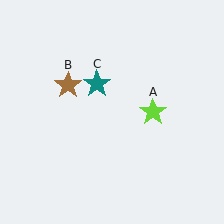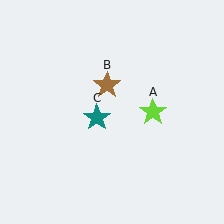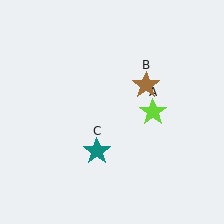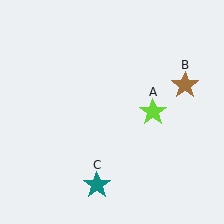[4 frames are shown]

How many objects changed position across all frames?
2 objects changed position: brown star (object B), teal star (object C).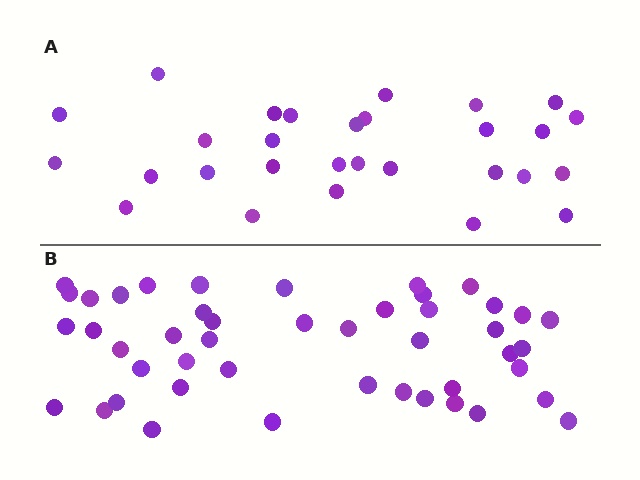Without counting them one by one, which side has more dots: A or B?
Region B (the bottom region) has more dots.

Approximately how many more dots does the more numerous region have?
Region B has approximately 15 more dots than region A.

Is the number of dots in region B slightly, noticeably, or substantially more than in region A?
Region B has substantially more. The ratio is roughly 1.6 to 1.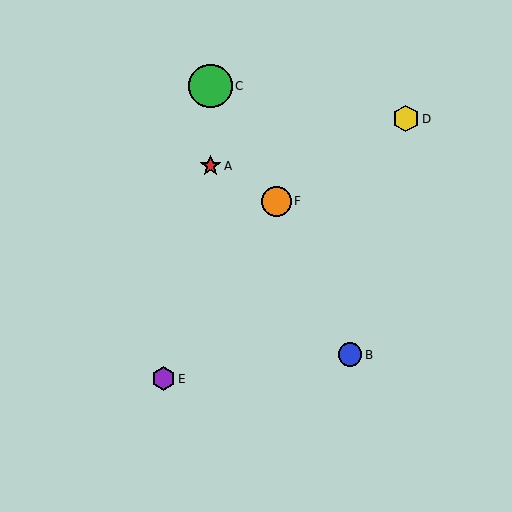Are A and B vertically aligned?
No, A is at x≈210 and B is at x≈350.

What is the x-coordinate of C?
Object C is at x≈210.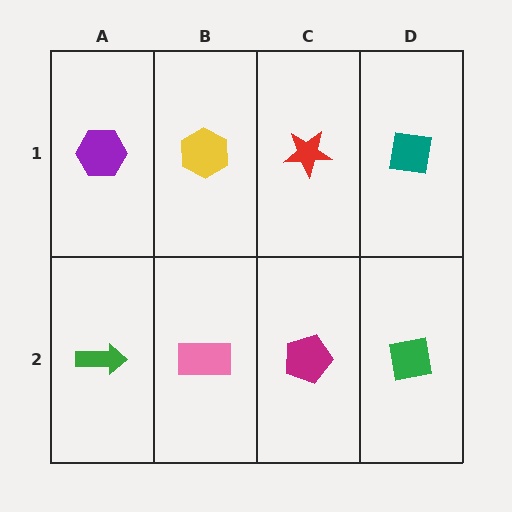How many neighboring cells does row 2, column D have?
2.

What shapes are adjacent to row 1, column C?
A magenta pentagon (row 2, column C), a yellow hexagon (row 1, column B), a teal square (row 1, column D).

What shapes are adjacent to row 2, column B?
A yellow hexagon (row 1, column B), a green arrow (row 2, column A), a magenta pentagon (row 2, column C).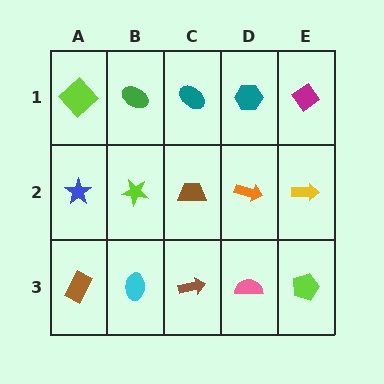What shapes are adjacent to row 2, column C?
A teal ellipse (row 1, column C), a brown arrow (row 3, column C), a lime star (row 2, column B), an orange arrow (row 2, column D).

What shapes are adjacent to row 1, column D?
An orange arrow (row 2, column D), a teal ellipse (row 1, column C), a magenta diamond (row 1, column E).